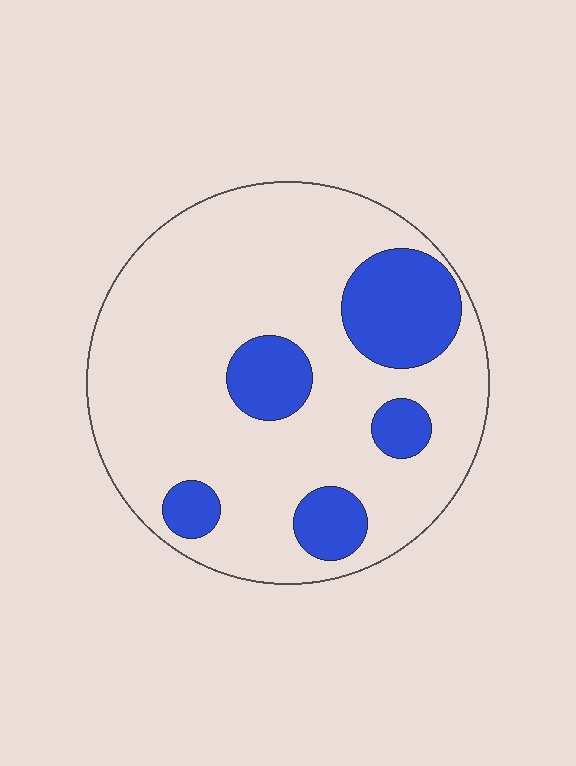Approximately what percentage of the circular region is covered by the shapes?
Approximately 20%.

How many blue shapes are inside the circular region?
5.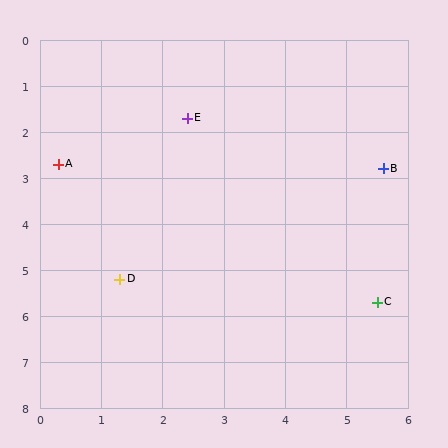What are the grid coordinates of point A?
Point A is at approximately (0.3, 2.7).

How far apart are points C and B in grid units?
Points C and B are about 2.9 grid units apart.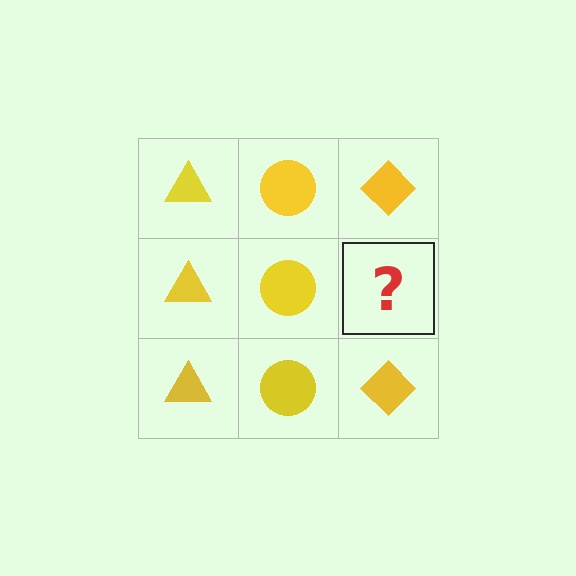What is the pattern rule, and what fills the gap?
The rule is that each column has a consistent shape. The gap should be filled with a yellow diamond.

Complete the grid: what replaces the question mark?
The question mark should be replaced with a yellow diamond.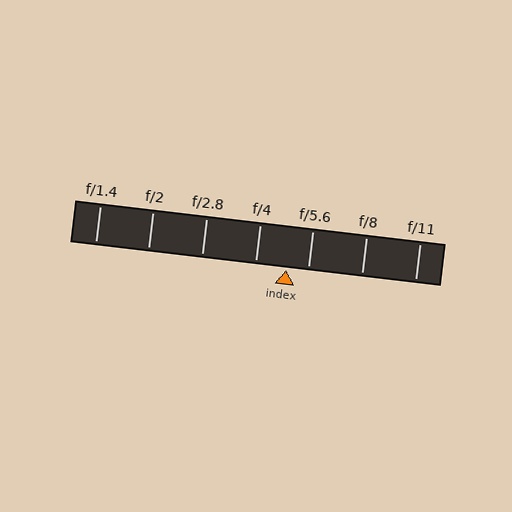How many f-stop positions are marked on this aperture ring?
There are 7 f-stop positions marked.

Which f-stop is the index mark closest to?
The index mark is closest to f/5.6.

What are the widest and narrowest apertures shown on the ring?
The widest aperture shown is f/1.4 and the narrowest is f/11.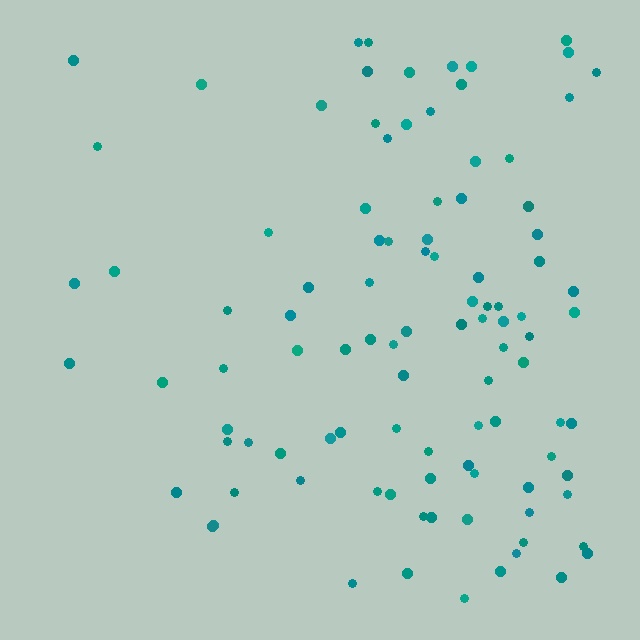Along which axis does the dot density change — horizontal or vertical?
Horizontal.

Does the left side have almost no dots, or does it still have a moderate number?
Still a moderate number, just noticeably fewer than the right.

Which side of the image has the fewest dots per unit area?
The left.